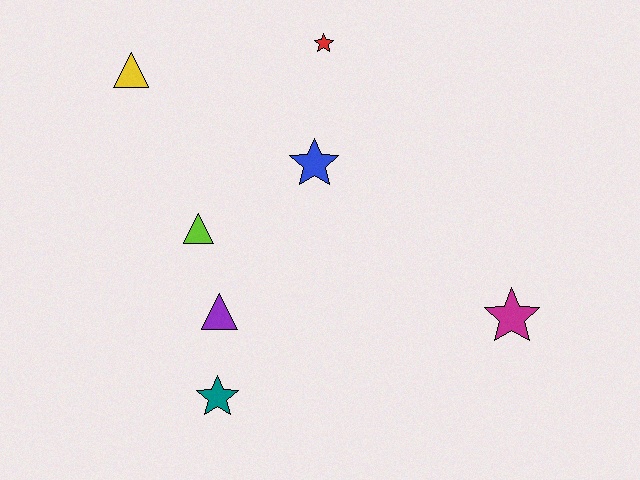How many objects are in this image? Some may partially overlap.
There are 7 objects.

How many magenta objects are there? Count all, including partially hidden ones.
There is 1 magenta object.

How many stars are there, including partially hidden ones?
There are 4 stars.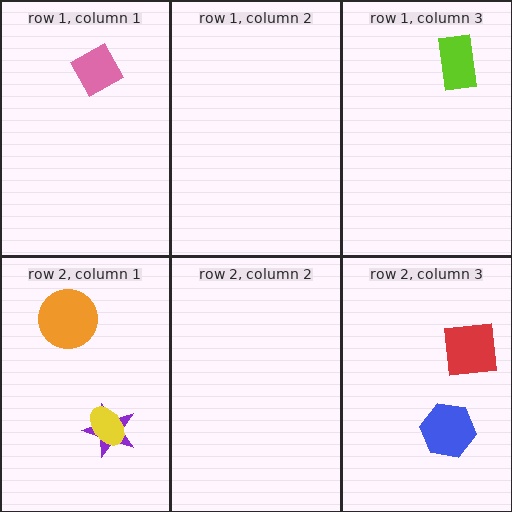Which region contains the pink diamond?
The row 1, column 1 region.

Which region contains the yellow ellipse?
The row 2, column 1 region.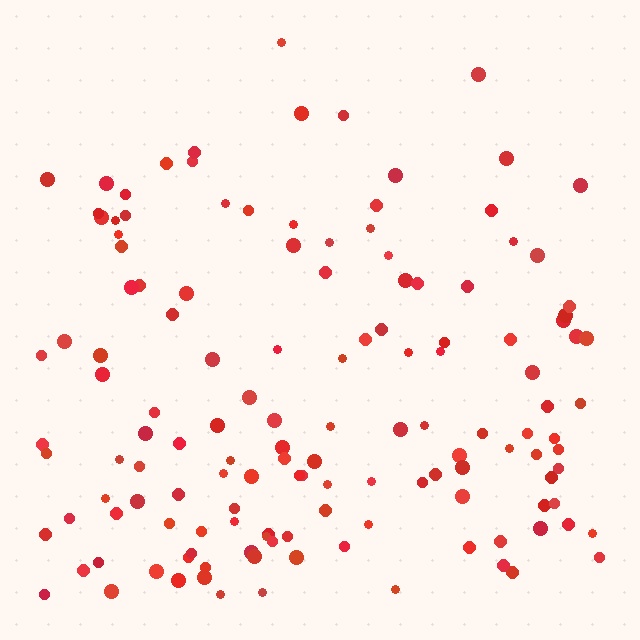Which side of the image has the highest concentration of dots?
The bottom.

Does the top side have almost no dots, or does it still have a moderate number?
Still a moderate number, just noticeably fewer than the bottom.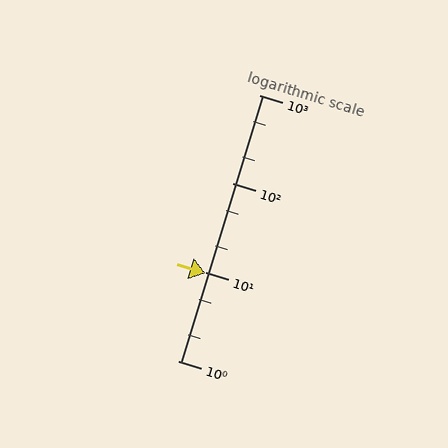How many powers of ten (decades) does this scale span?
The scale spans 3 decades, from 1 to 1000.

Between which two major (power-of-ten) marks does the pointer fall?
The pointer is between 1 and 10.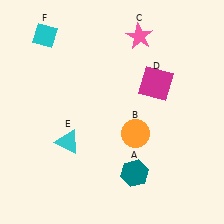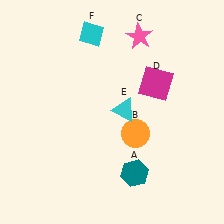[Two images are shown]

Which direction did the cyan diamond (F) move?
The cyan diamond (F) moved right.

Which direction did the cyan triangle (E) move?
The cyan triangle (E) moved right.